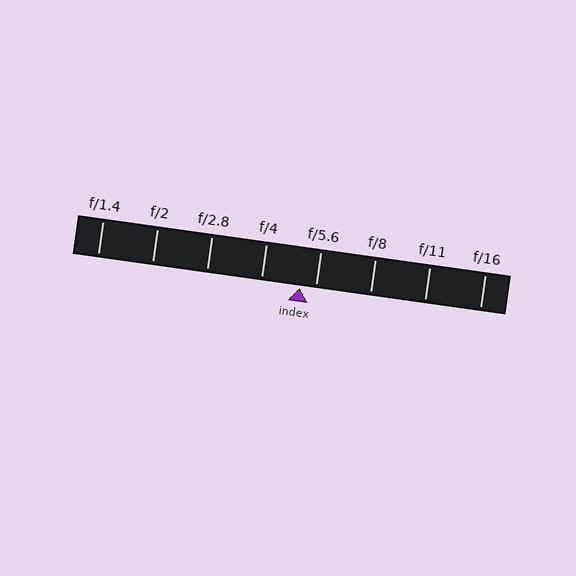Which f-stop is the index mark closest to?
The index mark is closest to f/5.6.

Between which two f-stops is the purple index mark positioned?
The index mark is between f/4 and f/5.6.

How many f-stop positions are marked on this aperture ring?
There are 8 f-stop positions marked.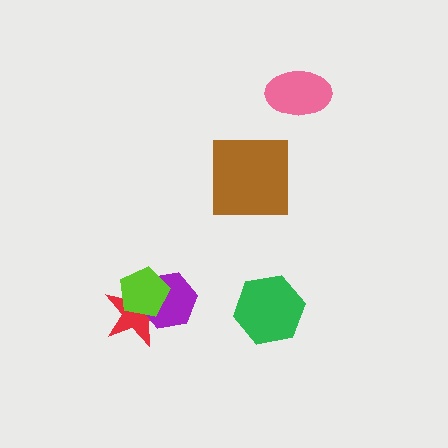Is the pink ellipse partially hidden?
No, no other shape covers it.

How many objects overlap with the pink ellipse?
0 objects overlap with the pink ellipse.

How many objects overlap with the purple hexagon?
2 objects overlap with the purple hexagon.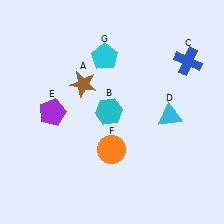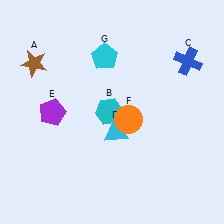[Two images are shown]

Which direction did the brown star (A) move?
The brown star (A) moved left.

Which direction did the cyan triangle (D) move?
The cyan triangle (D) moved left.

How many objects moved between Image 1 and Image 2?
3 objects moved between the two images.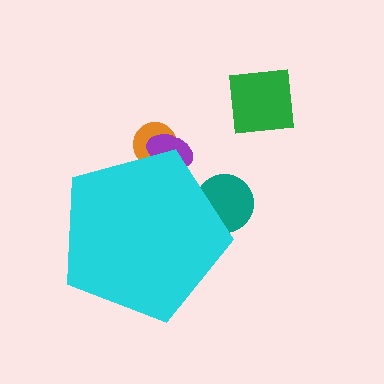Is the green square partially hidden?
No, the green square is fully visible.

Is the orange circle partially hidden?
Yes, the orange circle is partially hidden behind the cyan pentagon.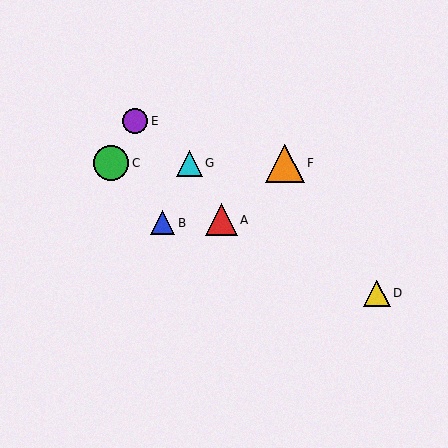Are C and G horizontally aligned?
Yes, both are at y≈163.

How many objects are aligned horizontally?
3 objects (C, F, G) are aligned horizontally.